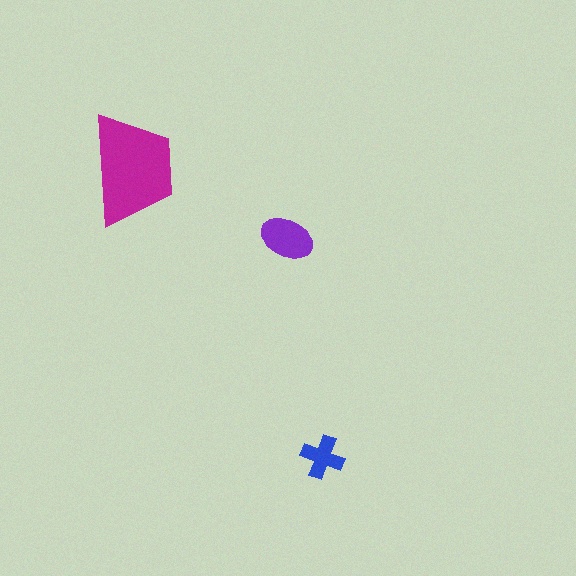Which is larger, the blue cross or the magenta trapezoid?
The magenta trapezoid.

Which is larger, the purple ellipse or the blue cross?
The purple ellipse.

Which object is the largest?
The magenta trapezoid.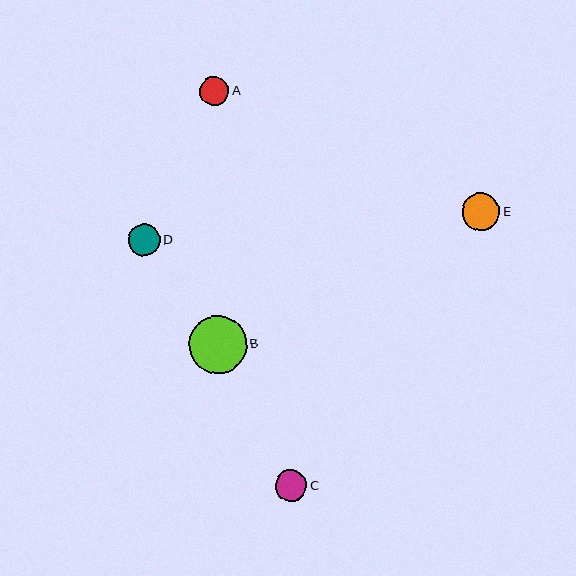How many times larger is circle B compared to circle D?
Circle B is approximately 1.8 times the size of circle D.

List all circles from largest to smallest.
From largest to smallest: B, E, C, D, A.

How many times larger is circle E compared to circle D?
Circle E is approximately 1.2 times the size of circle D.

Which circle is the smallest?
Circle A is the smallest with a size of approximately 29 pixels.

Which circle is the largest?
Circle B is the largest with a size of approximately 58 pixels.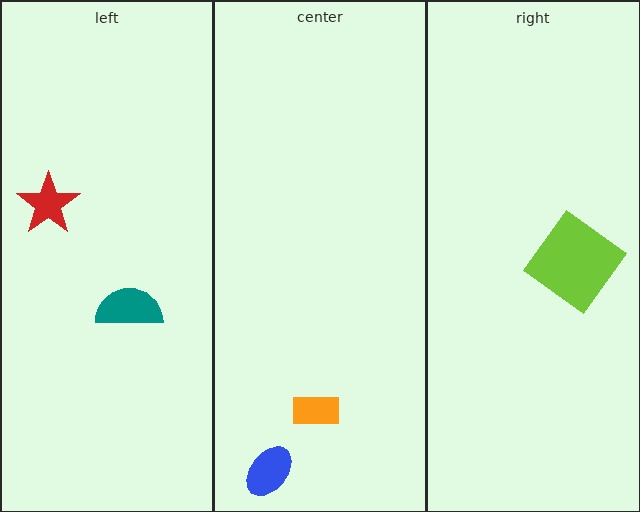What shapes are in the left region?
The red star, the teal semicircle.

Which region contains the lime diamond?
The right region.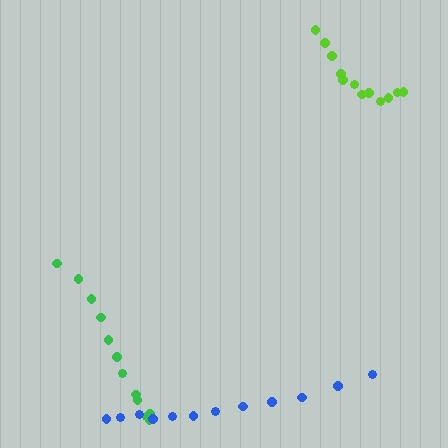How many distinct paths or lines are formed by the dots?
There are 3 distinct paths.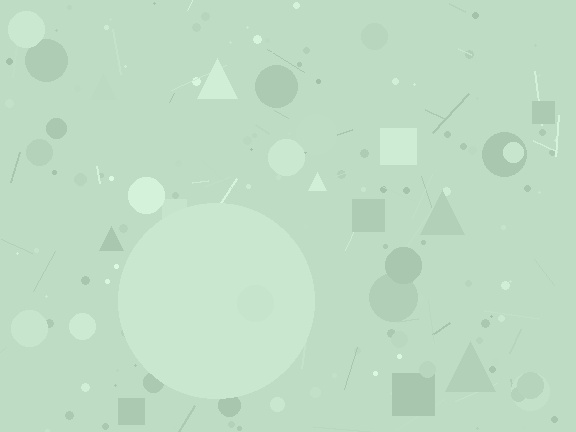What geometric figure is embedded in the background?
A circle is embedded in the background.